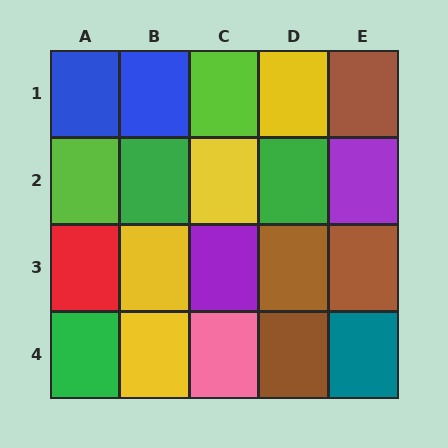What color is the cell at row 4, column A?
Green.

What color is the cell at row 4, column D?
Brown.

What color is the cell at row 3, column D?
Brown.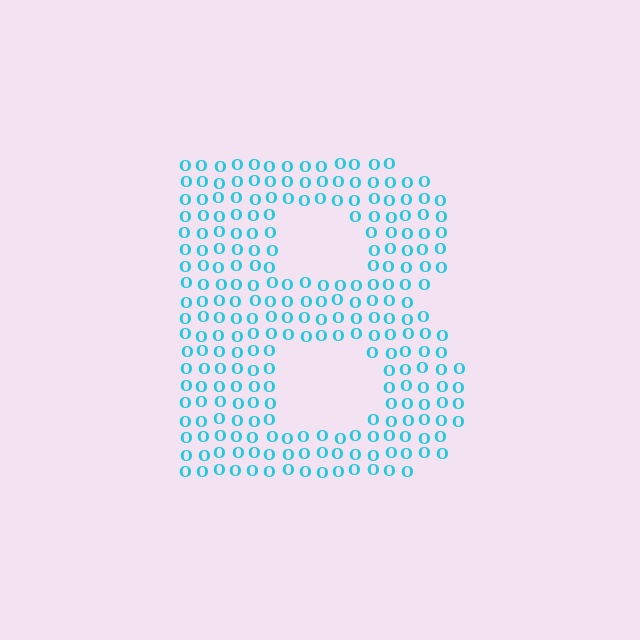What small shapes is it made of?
It is made of small letter O's.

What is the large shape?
The large shape is the letter B.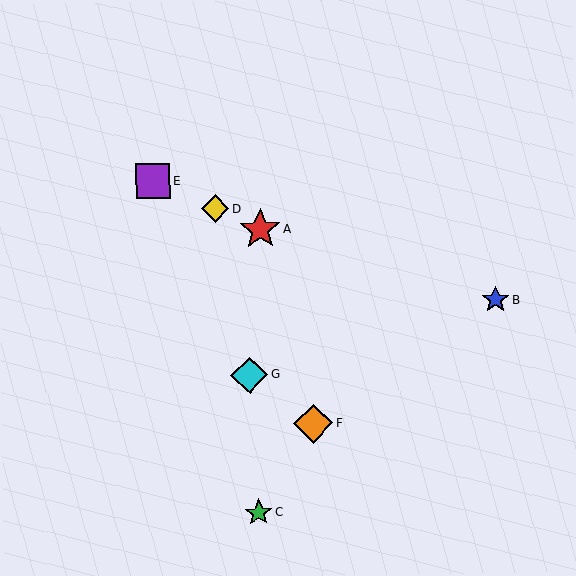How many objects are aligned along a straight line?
3 objects (A, D, E) are aligned along a straight line.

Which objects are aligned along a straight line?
Objects A, D, E are aligned along a straight line.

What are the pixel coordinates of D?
Object D is at (215, 209).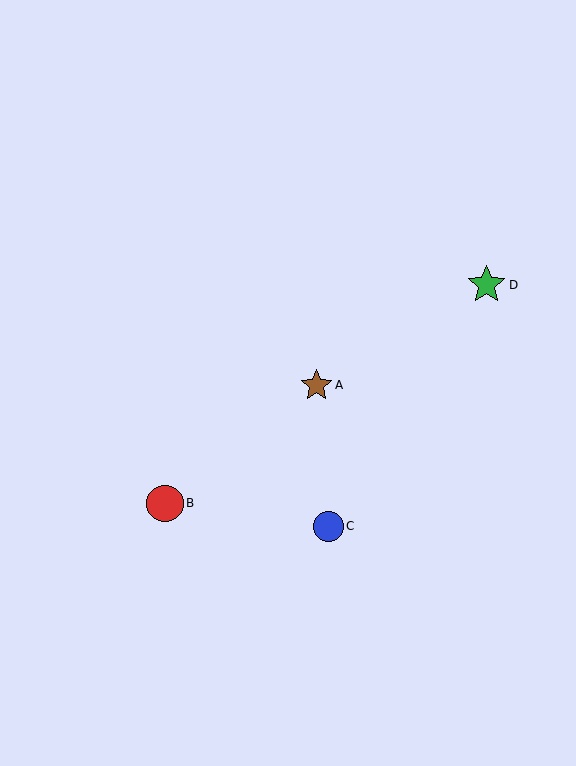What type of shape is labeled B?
Shape B is a red circle.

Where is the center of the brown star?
The center of the brown star is at (317, 385).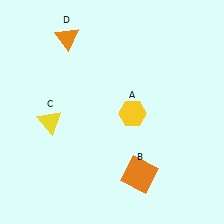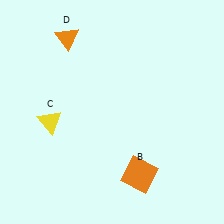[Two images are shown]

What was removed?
The yellow hexagon (A) was removed in Image 2.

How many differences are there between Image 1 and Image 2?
There is 1 difference between the two images.